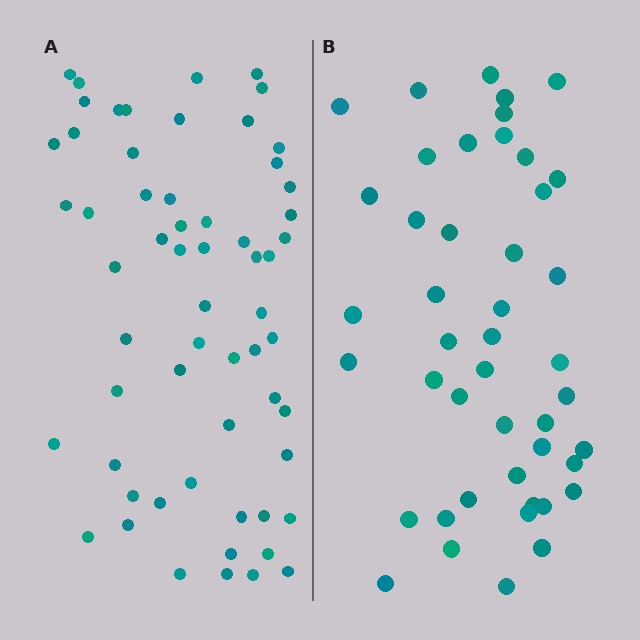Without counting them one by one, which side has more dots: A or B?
Region A (the left region) has more dots.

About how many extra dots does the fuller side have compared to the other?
Region A has approximately 15 more dots than region B.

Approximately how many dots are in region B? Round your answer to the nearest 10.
About 40 dots. (The exact count is 45, which rounds to 40.)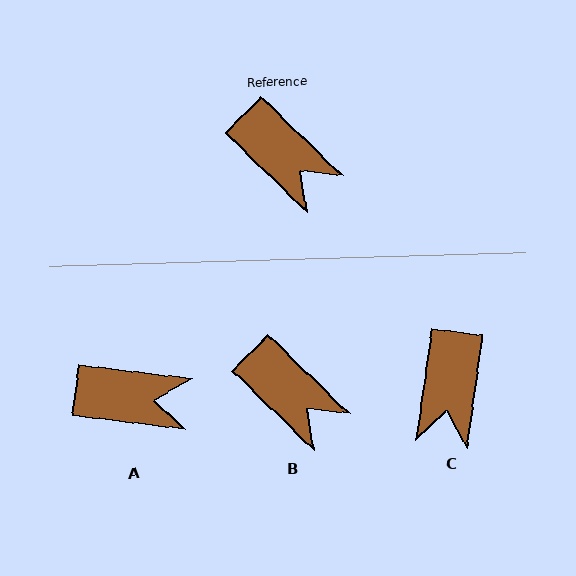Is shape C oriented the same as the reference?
No, it is off by about 54 degrees.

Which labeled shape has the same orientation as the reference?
B.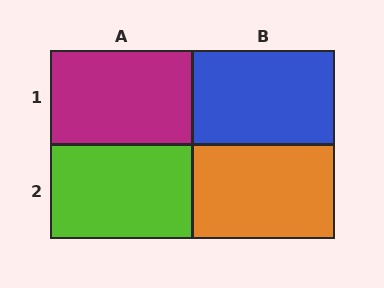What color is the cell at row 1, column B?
Blue.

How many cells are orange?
1 cell is orange.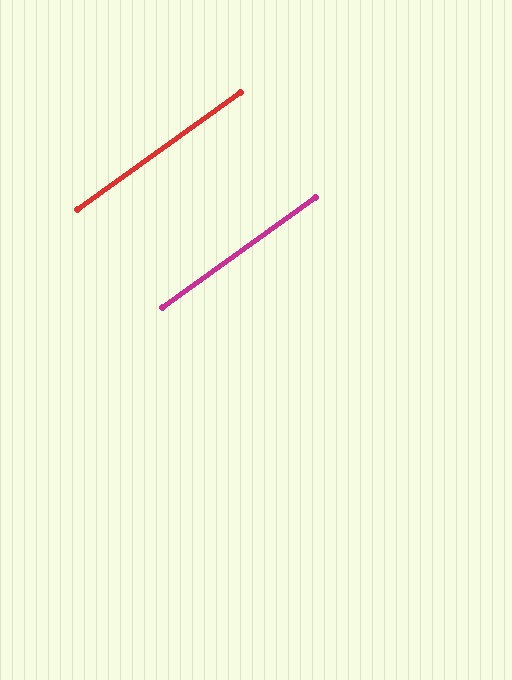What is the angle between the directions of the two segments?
Approximately 0 degrees.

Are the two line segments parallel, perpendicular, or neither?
Parallel — their directions differ by only 0.1°.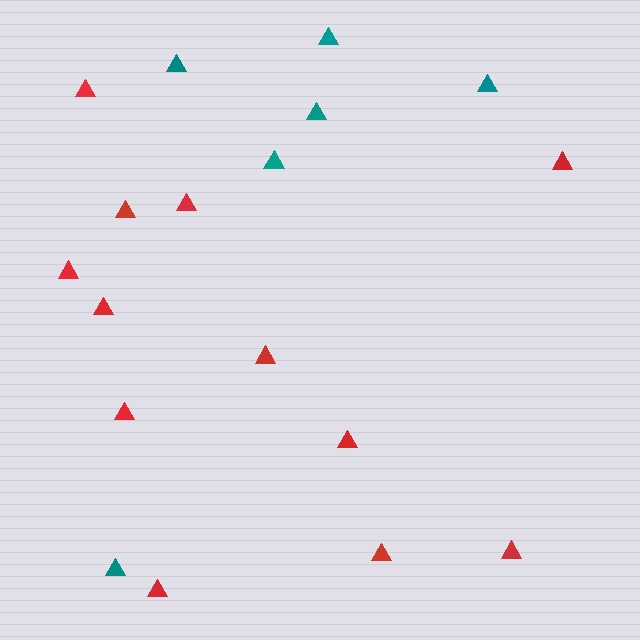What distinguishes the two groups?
There are 2 groups: one group of teal triangles (6) and one group of red triangles (12).